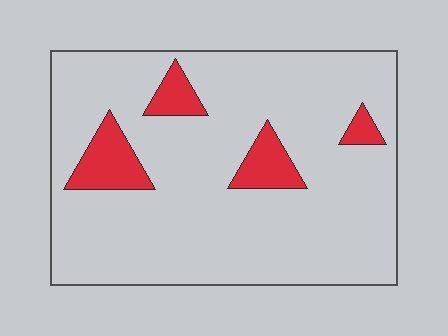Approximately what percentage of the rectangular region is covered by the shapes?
Approximately 10%.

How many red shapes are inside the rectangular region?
4.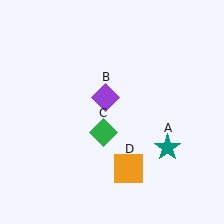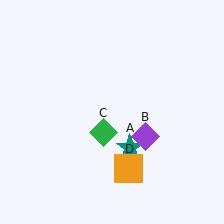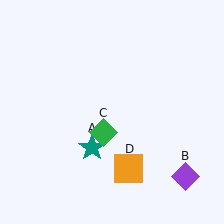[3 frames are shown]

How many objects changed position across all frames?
2 objects changed position: teal star (object A), purple diamond (object B).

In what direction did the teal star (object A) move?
The teal star (object A) moved left.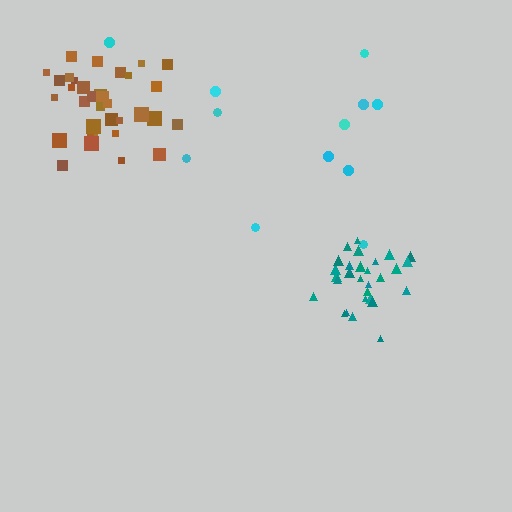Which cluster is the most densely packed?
Teal.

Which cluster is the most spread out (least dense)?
Cyan.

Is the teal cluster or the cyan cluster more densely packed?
Teal.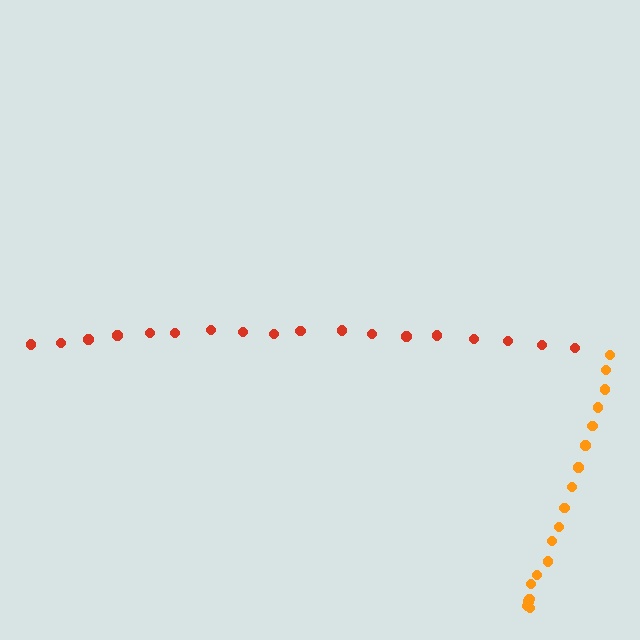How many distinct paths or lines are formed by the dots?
There are 2 distinct paths.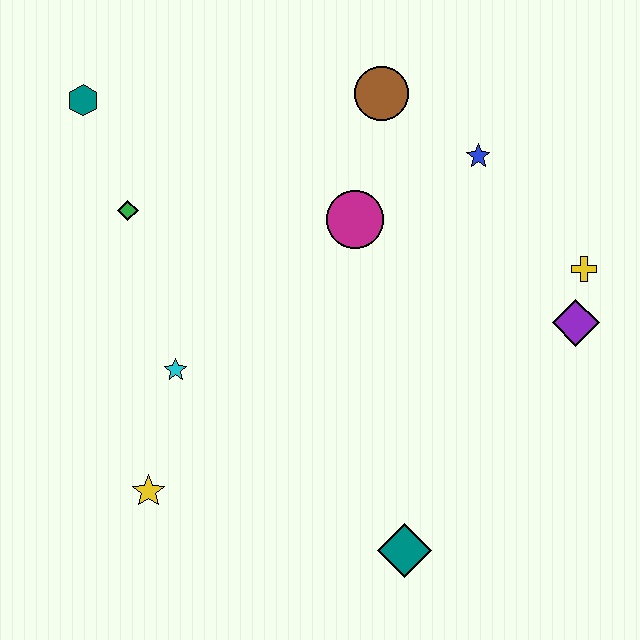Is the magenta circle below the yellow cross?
No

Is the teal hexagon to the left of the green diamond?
Yes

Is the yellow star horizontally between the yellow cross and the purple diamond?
No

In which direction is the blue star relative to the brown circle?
The blue star is to the right of the brown circle.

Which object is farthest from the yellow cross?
The teal hexagon is farthest from the yellow cross.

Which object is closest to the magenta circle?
The brown circle is closest to the magenta circle.